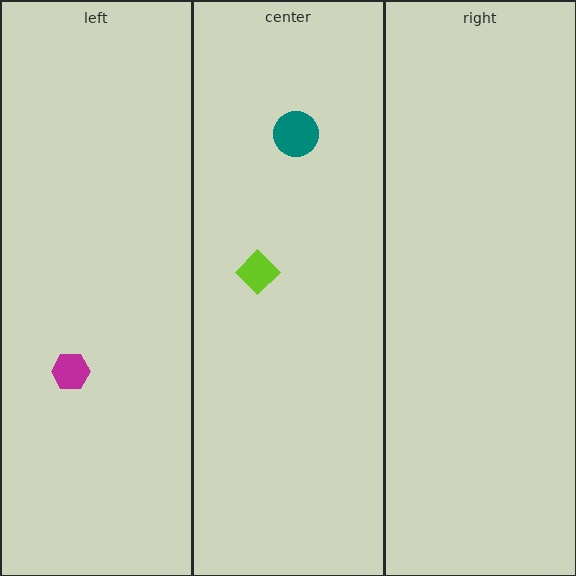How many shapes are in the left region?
1.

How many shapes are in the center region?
2.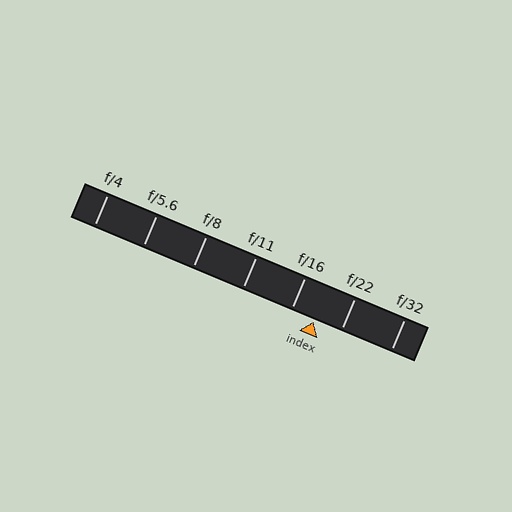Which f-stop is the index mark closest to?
The index mark is closest to f/16.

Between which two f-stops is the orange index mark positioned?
The index mark is between f/16 and f/22.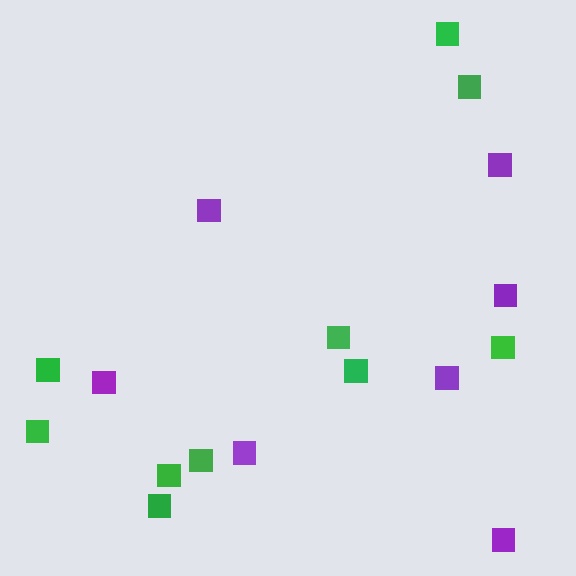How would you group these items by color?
There are 2 groups: one group of purple squares (7) and one group of green squares (10).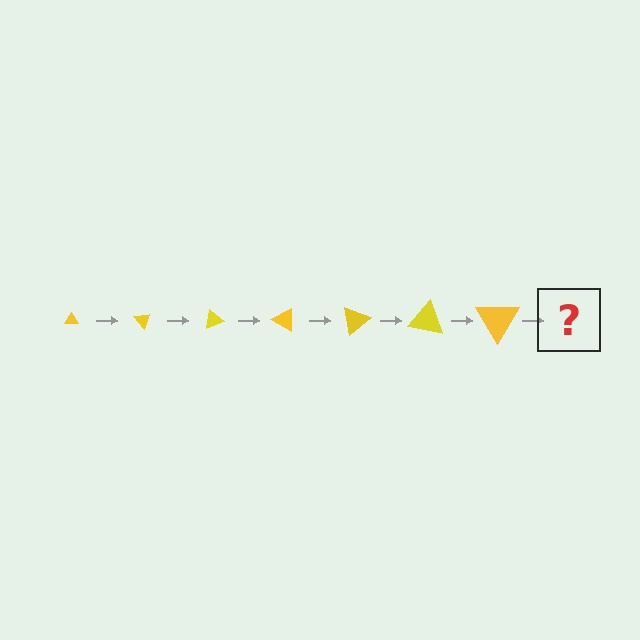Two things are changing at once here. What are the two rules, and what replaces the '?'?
The two rules are that the triangle grows larger each step and it rotates 50 degrees each step. The '?' should be a triangle, larger than the previous one and rotated 350 degrees from the start.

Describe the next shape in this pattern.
It should be a triangle, larger than the previous one and rotated 350 degrees from the start.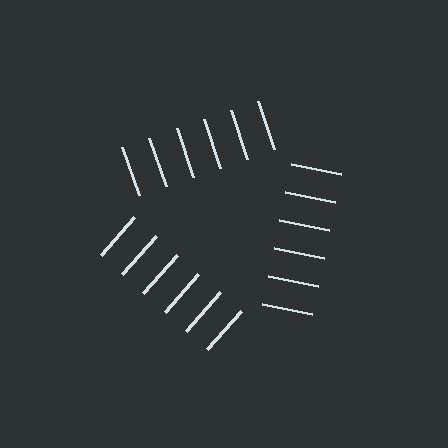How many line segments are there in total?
18 — 6 along each of the 3 edges.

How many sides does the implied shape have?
3 sides — the line-ends trace a triangle.